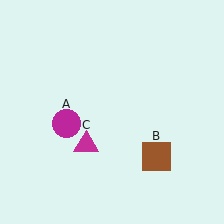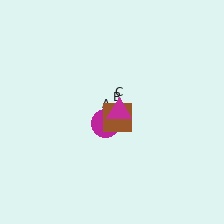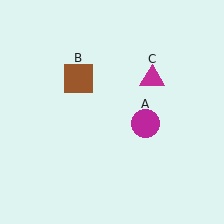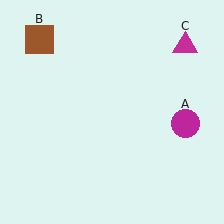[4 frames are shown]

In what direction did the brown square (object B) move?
The brown square (object B) moved up and to the left.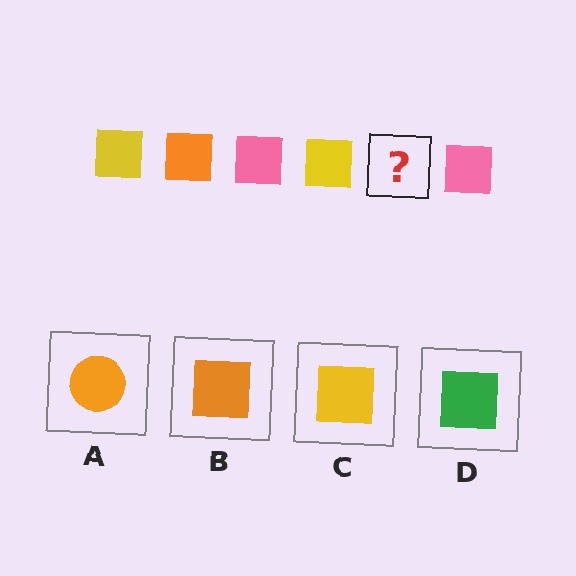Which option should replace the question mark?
Option B.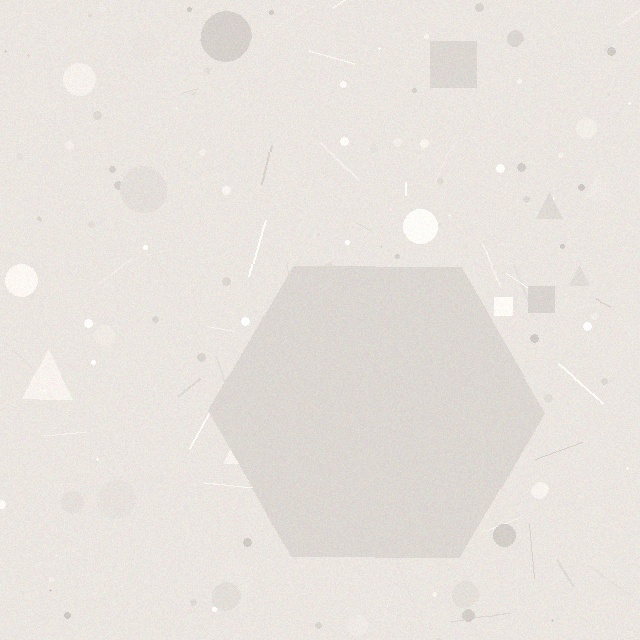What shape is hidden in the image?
A hexagon is hidden in the image.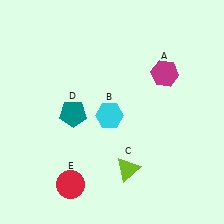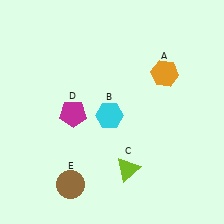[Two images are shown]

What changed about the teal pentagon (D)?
In Image 1, D is teal. In Image 2, it changed to magenta.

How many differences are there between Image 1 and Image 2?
There are 3 differences between the two images.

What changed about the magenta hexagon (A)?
In Image 1, A is magenta. In Image 2, it changed to orange.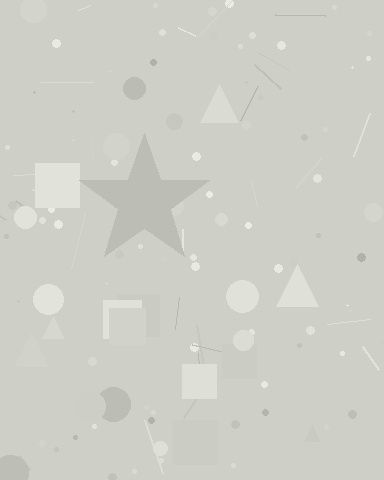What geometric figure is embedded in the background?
A star is embedded in the background.